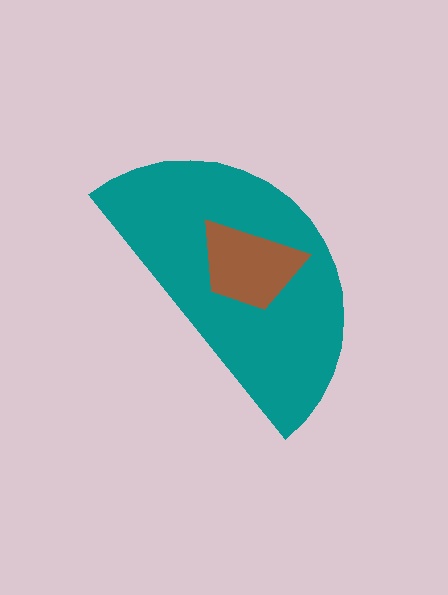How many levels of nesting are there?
2.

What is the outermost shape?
The teal semicircle.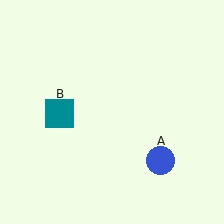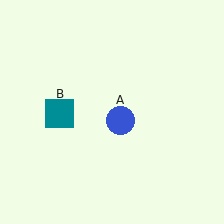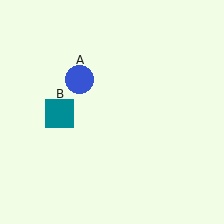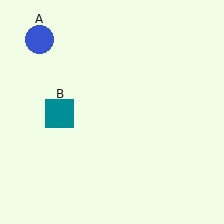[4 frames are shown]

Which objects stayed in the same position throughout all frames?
Teal square (object B) remained stationary.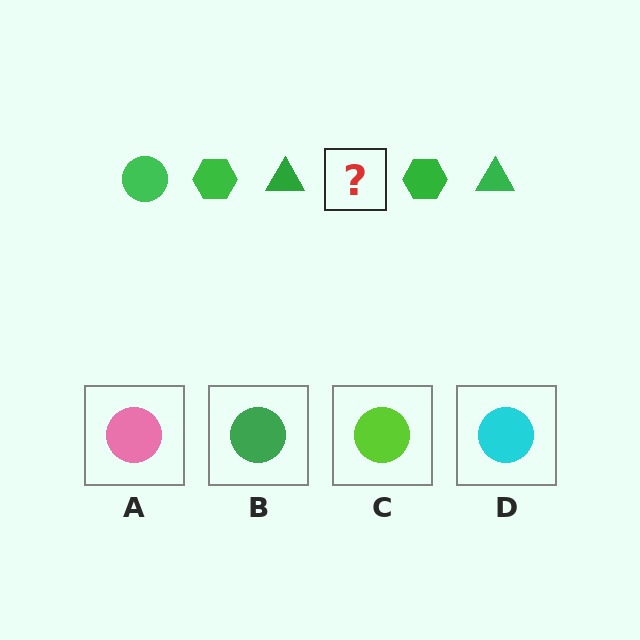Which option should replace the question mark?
Option B.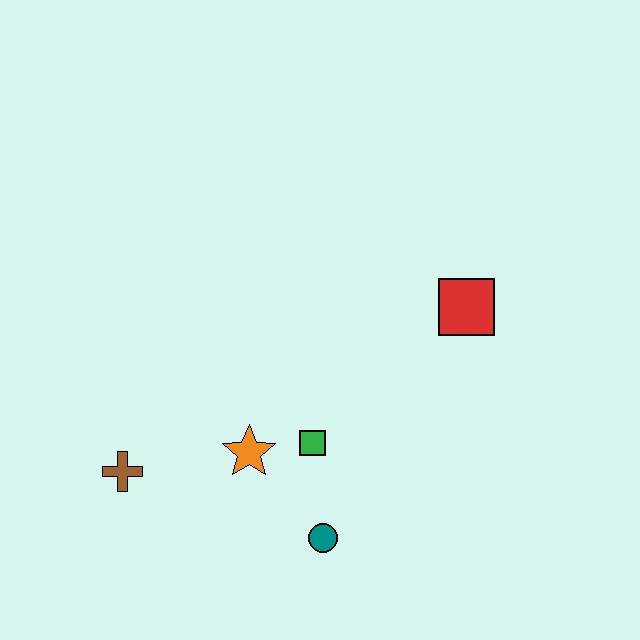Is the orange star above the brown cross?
Yes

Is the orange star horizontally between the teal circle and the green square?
No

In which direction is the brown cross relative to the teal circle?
The brown cross is to the left of the teal circle.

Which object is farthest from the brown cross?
The red square is farthest from the brown cross.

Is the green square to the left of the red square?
Yes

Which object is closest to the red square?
The green square is closest to the red square.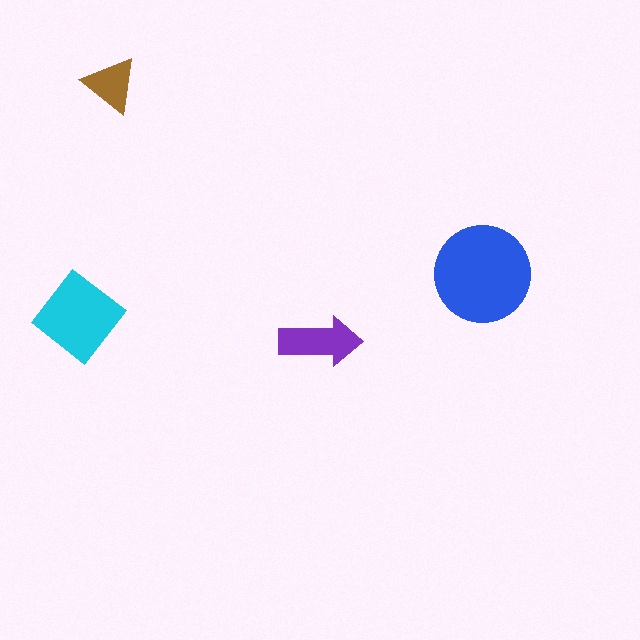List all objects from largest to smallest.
The blue circle, the cyan diamond, the purple arrow, the brown triangle.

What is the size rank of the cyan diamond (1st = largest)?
2nd.